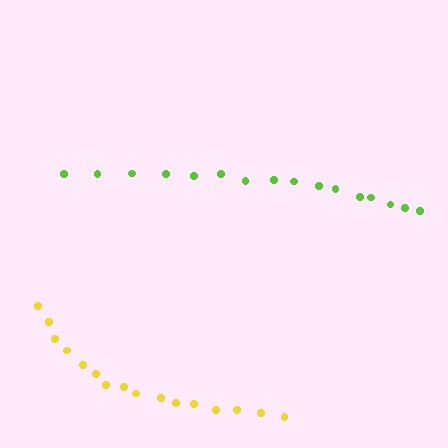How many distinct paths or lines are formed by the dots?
There are 2 distinct paths.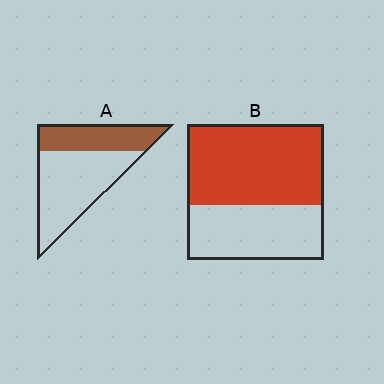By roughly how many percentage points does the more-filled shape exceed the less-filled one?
By roughly 25 percentage points (B over A).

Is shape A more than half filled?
No.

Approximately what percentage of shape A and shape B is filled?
A is approximately 35% and B is approximately 60%.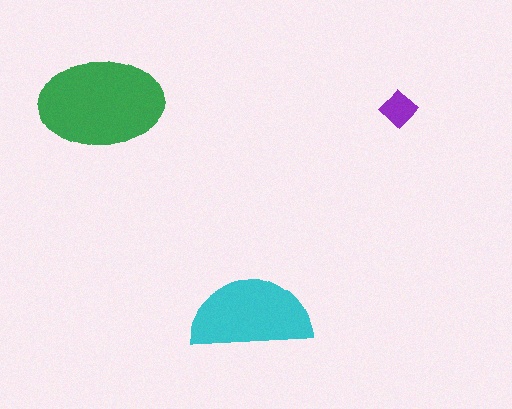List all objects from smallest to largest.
The purple diamond, the cyan semicircle, the green ellipse.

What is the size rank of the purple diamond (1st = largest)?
3rd.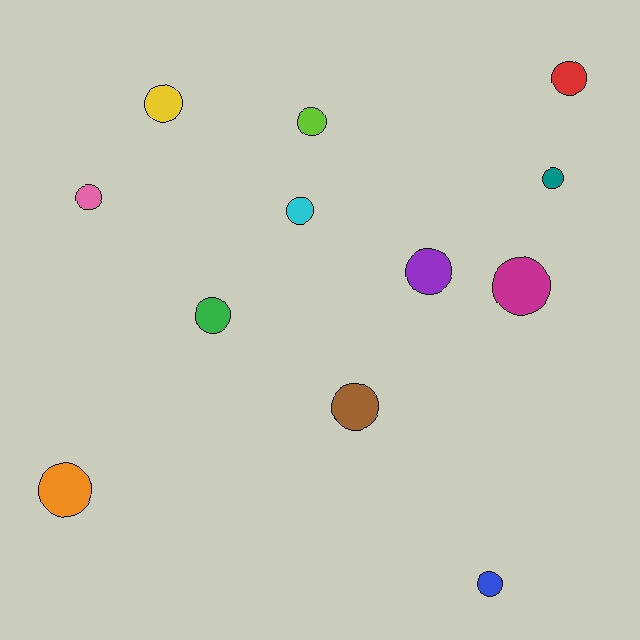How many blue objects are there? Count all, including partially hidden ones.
There is 1 blue object.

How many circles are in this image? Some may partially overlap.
There are 12 circles.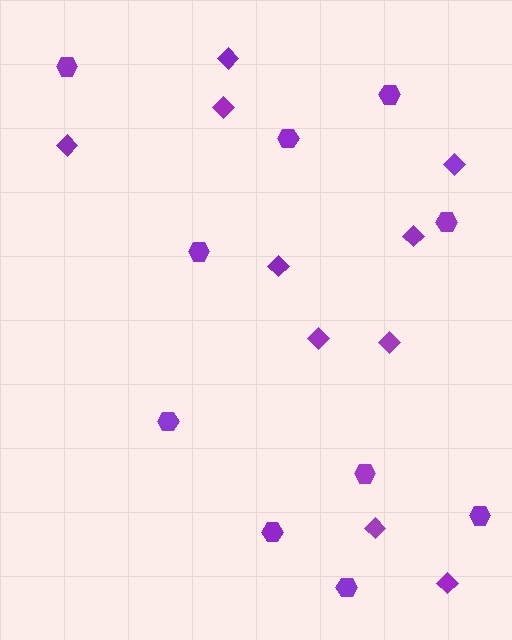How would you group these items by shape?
There are 2 groups: one group of diamonds (10) and one group of hexagons (10).